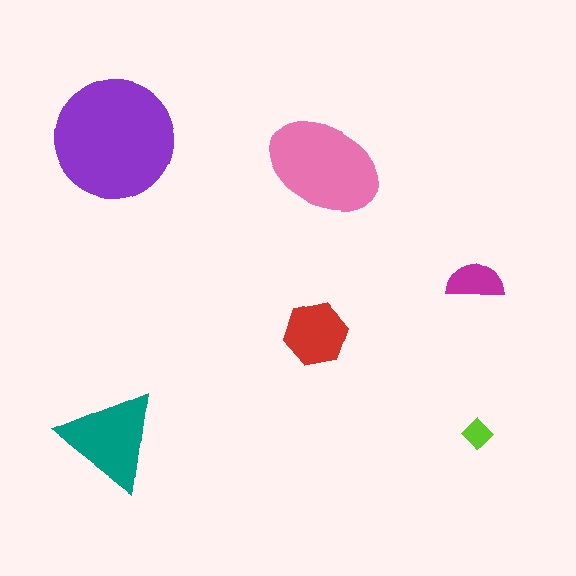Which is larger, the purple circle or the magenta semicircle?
The purple circle.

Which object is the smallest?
The lime diamond.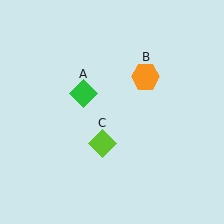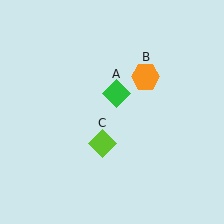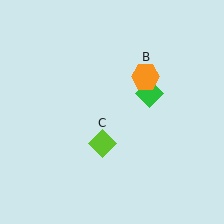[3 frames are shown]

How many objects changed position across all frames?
1 object changed position: green diamond (object A).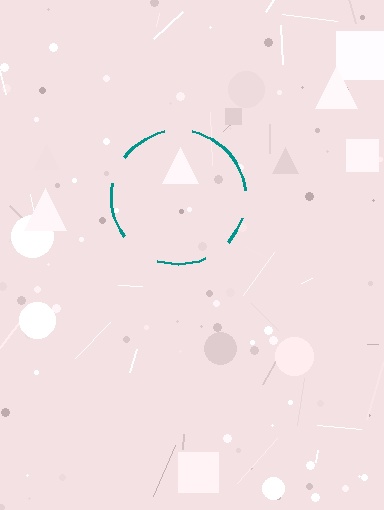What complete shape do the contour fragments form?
The contour fragments form a circle.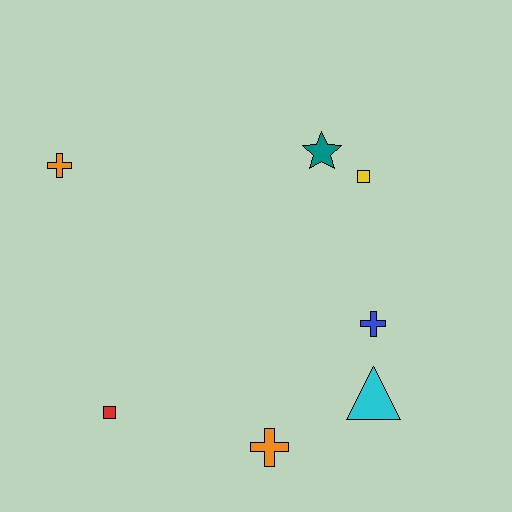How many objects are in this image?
There are 7 objects.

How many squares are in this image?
There are 2 squares.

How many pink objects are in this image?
There are no pink objects.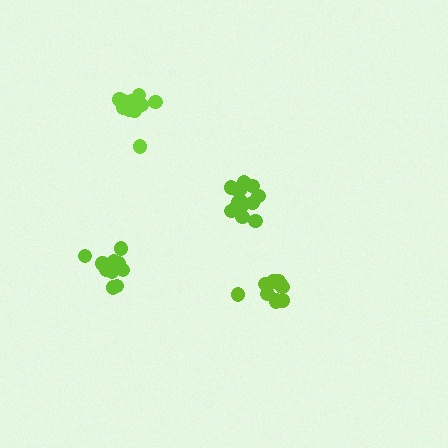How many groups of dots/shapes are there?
There are 4 groups.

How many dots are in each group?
Group 1: 11 dots, Group 2: 11 dots, Group 3: 15 dots, Group 4: 12 dots (49 total).